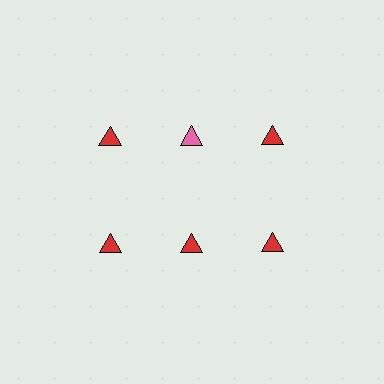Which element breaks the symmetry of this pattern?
The pink triangle in the top row, second from left column breaks the symmetry. All other shapes are red triangles.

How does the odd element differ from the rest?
It has a different color: pink instead of red.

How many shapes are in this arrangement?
There are 6 shapes arranged in a grid pattern.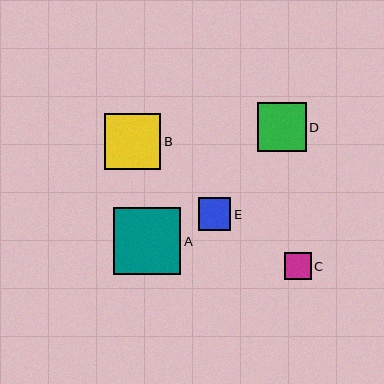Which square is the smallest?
Square C is the smallest with a size of approximately 27 pixels.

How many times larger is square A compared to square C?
Square A is approximately 2.5 times the size of square C.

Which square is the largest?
Square A is the largest with a size of approximately 67 pixels.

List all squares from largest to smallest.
From largest to smallest: A, B, D, E, C.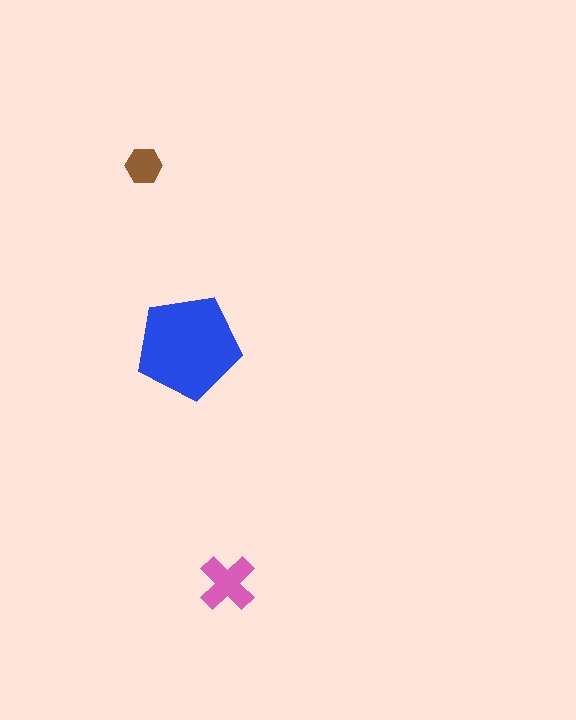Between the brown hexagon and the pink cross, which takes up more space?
The pink cross.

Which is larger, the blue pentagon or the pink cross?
The blue pentagon.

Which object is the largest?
The blue pentagon.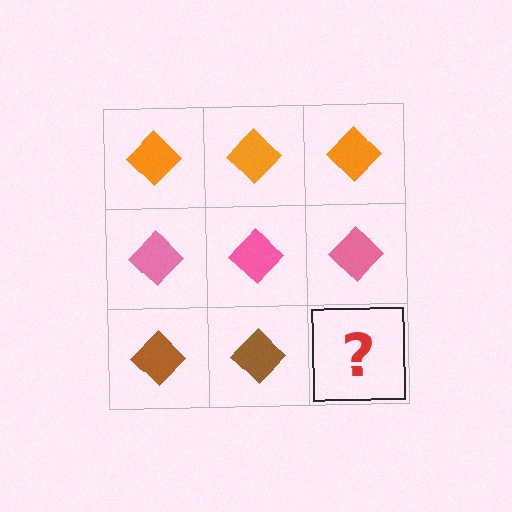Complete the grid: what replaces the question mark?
The question mark should be replaced with a brown diamond.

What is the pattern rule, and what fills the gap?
The rule is that each row has a consistent color. The gap should be filled with a brown diamond.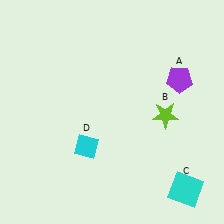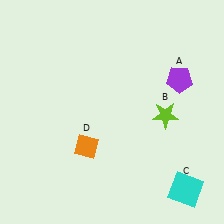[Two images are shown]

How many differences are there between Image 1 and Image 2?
There is 1 difference between the two images.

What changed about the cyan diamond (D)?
In Image 1, D is cyan. In Image 2, it changed to orange.